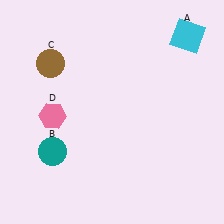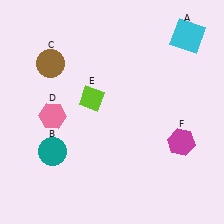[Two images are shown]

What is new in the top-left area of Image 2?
A lime diamond (E) was added in the top-left area of Image 2.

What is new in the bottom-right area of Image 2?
A magenta hexagon (F) was added in the bottom-right area of Image 2.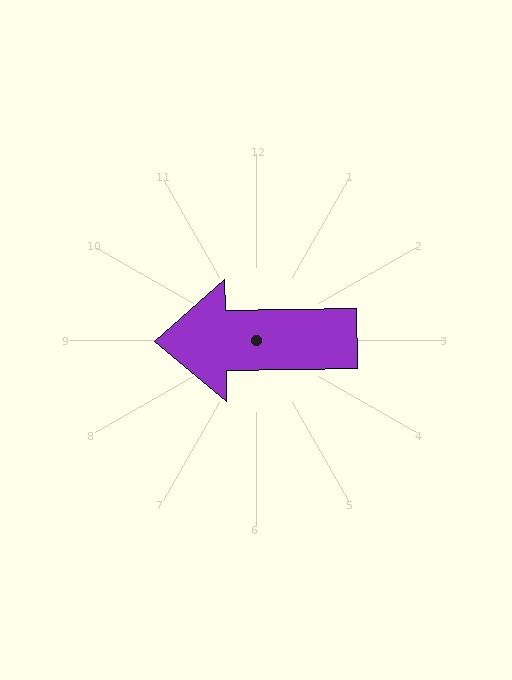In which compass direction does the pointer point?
West.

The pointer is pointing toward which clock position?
Roughly 9 o'clock.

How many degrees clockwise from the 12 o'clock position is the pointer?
Approximately 269 degrees.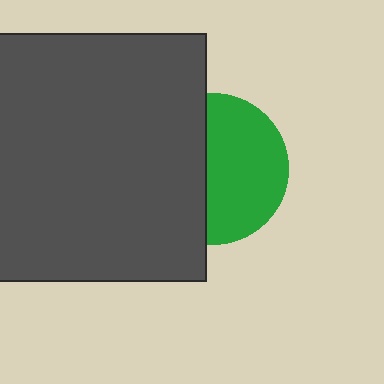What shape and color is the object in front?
The object in front is a dark gray square.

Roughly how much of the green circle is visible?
About half of it is visible (roughly 54%).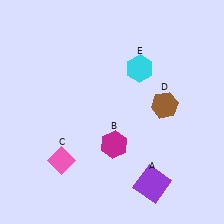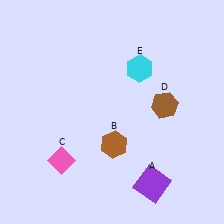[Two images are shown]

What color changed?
The hexagon (B) changed from magenta in Image 1 to brown in Image 2.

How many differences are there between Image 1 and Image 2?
There is 1 difference between the two images.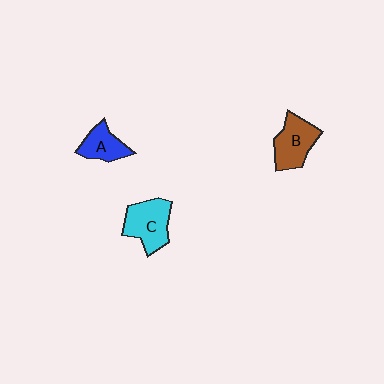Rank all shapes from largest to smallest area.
From largest to smallest: C (cyan), B (brown), A (blue).